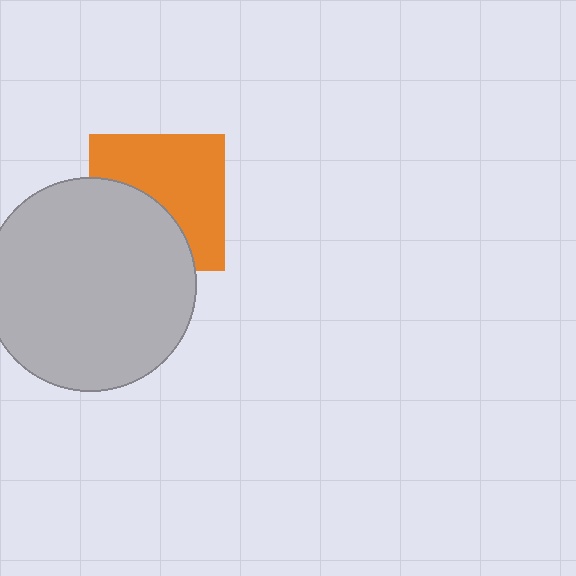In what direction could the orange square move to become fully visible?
The orange square could move toward the upper-right. That would shift it out from behind the light gray circle entirely.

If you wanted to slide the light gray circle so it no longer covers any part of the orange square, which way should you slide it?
Slide it toward the lower-left — that is the most direct way to separate the two shapes.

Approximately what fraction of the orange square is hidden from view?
Roughly 41% of the orange square is hidden behind the light gray circle.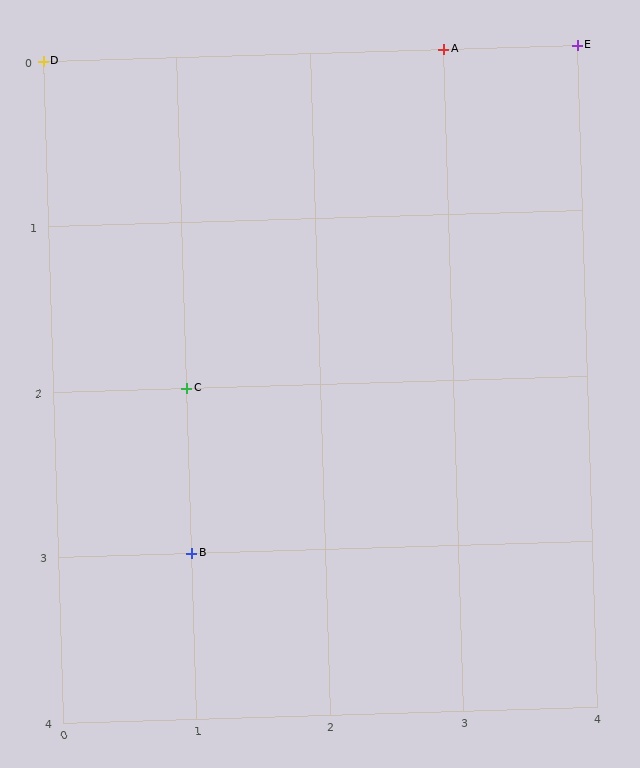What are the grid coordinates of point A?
Point A is at grid coordinates (3, 0).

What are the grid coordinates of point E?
Point E is at grid coordinates (4, 0).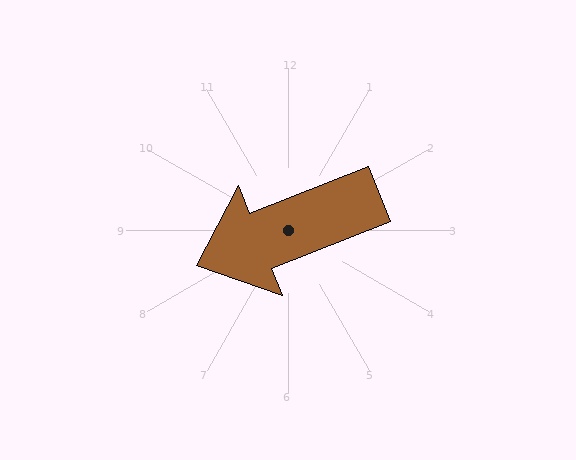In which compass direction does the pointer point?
West.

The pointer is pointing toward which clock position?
Roughly 8 o'clock.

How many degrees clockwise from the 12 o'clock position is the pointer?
Approximately 249 degrees.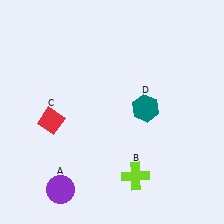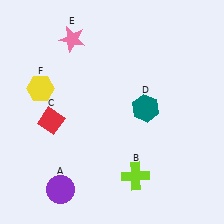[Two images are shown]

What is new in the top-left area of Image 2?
A yellow hexagon (F) was added in the top-left area of Image 2.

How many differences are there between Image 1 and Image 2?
There are 2 differences between the two images.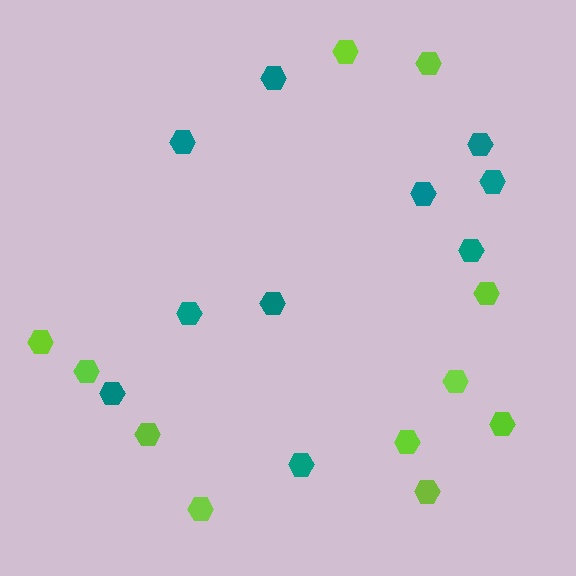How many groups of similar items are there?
There are 2 groups: one group of teal hexagons (10) and one group of lime hexagons (11).